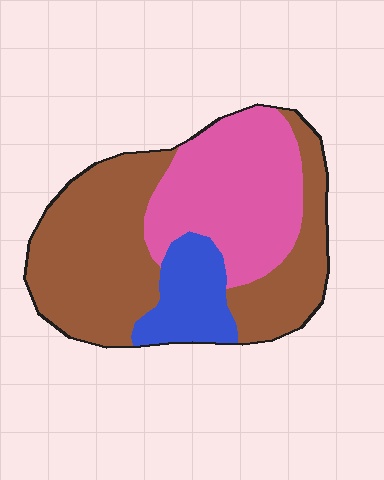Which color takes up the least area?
Blue, at roughly 15%.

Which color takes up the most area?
Brown, at roughly 50%.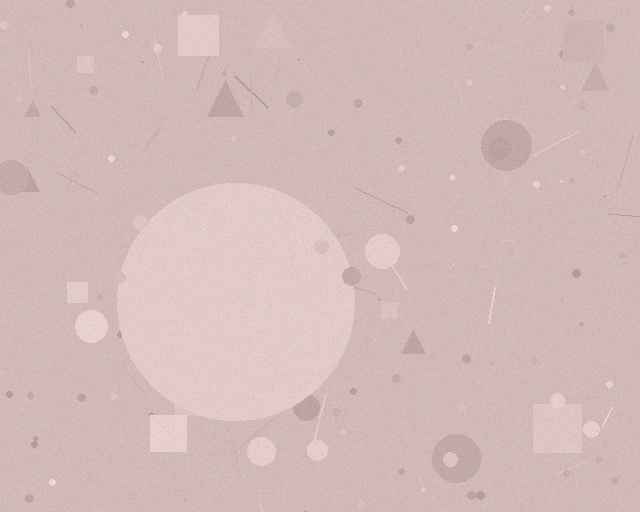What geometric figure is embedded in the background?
A circle is embedded in the background.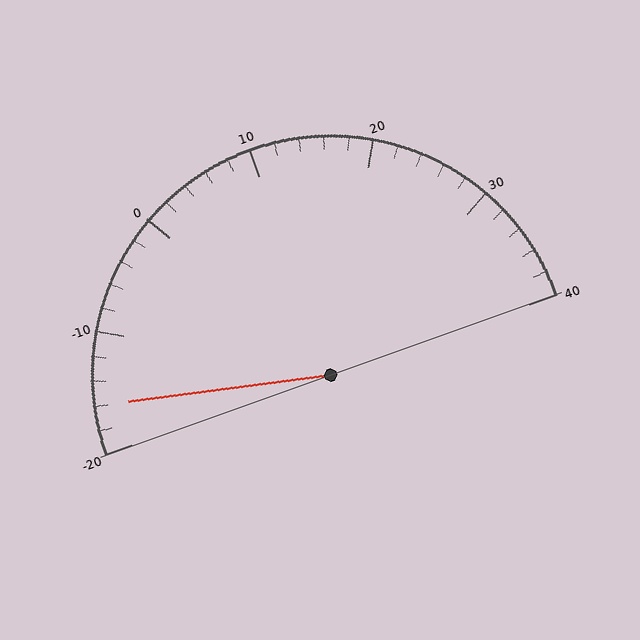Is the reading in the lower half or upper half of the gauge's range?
The reading is in the lower half of the range (-20 to 40).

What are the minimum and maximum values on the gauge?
The gauge ranges from -20 to 40.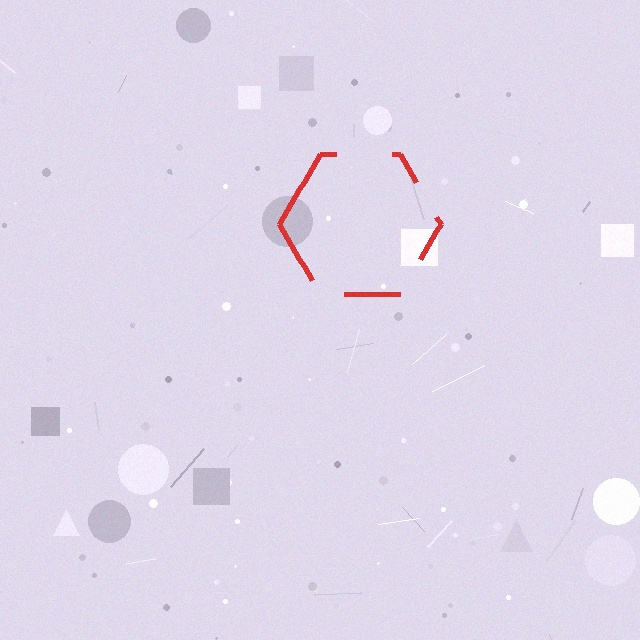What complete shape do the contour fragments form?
The contour fragments form a hexagon.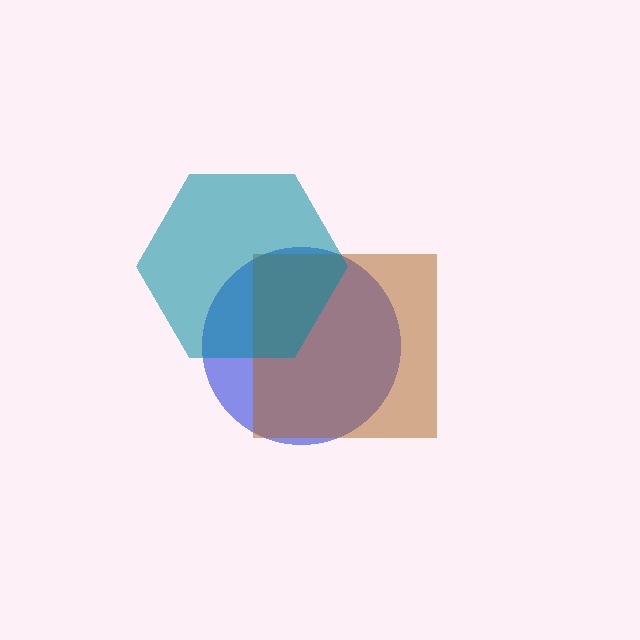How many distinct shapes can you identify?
There are 3 distinct shapes: a blue circle, a brown square, a teal hexagon.